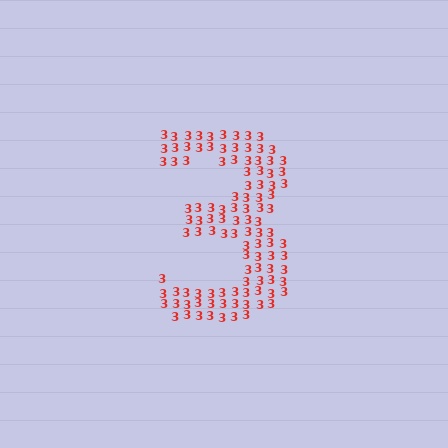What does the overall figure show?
The overall figure shows the digit 3.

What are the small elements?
The small elements are digit 3's.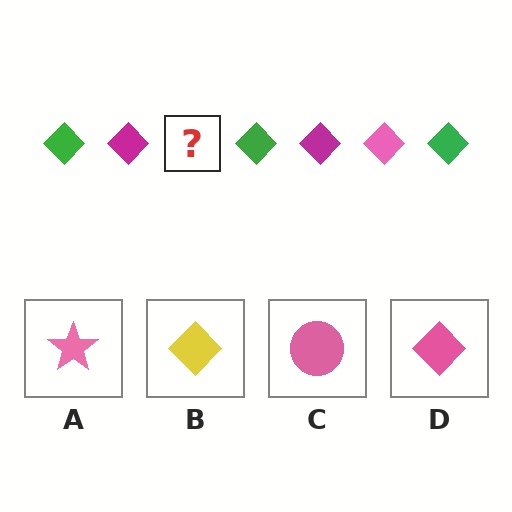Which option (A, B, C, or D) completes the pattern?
D.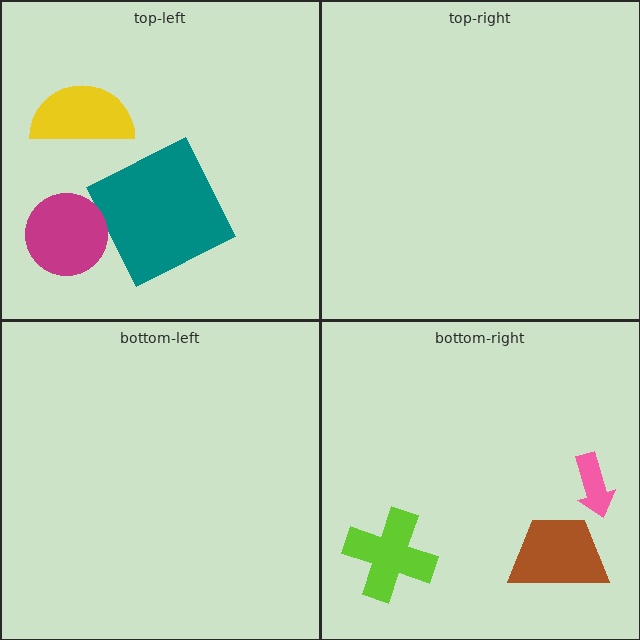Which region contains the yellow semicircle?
The top-left region.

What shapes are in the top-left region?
The yellow semicircle, the teal square, the magenta circle.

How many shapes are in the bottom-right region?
3.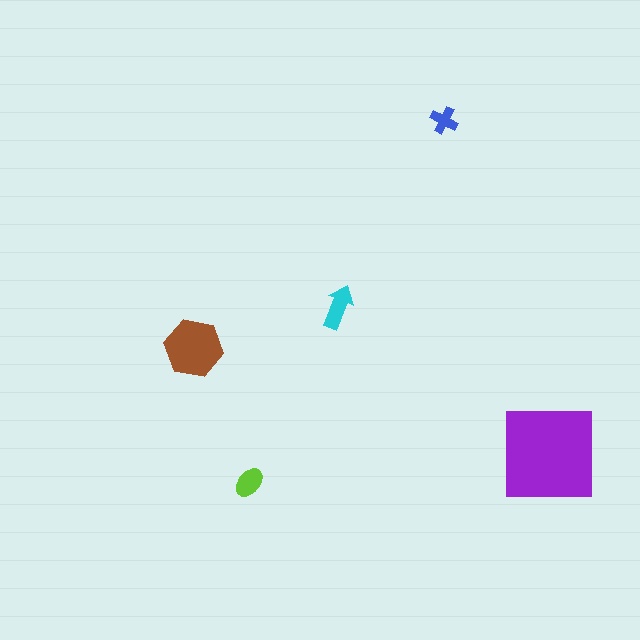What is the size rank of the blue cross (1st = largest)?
5th.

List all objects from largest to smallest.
The purple square, the brown hexagon, the cyan arrow, the lime ellipse, the blue cross.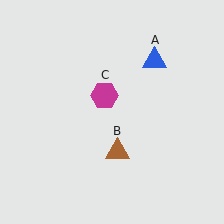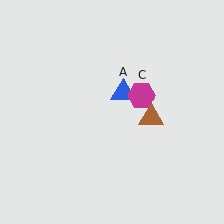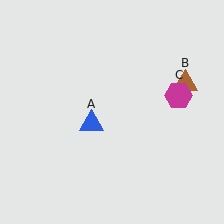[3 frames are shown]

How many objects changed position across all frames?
3 objects changed position: blue triangle (object A), brown triangle (object B), magenta hexagon (object C).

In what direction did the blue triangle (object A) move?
The blue triangle (object A) moved down and to the left.